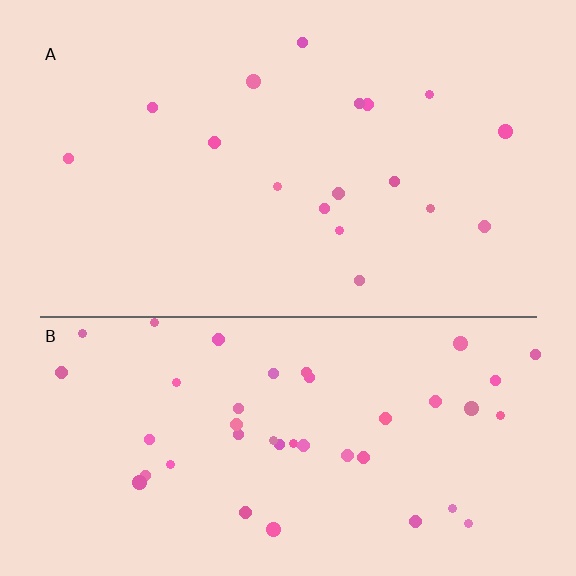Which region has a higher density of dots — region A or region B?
B (the bottom).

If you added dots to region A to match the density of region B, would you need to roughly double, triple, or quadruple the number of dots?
Approximately double.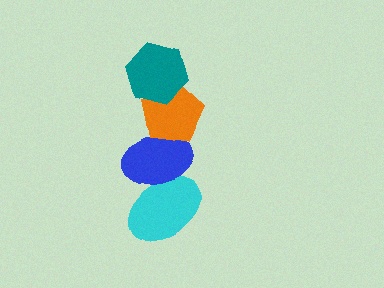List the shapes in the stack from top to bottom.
From top to bottom: the teal hexagon, the orange pentagon, the blue ellipse, the cyan ellipse.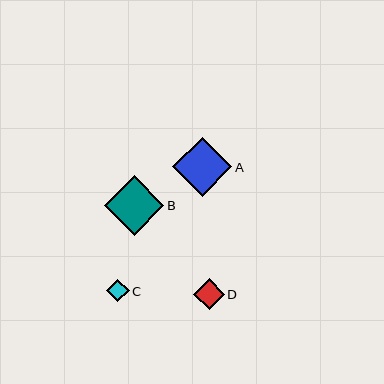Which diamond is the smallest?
Diamond C is the smallest with a size of approximately 22 pixels.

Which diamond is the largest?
Diamond B is the largest with a size of approximately 60 pixels.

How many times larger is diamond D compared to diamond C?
Diamond D is approximately 1.4 times the size of diamond C.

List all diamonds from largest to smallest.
From largest to smallest: B, A, D, C.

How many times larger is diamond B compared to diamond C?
Diamond B is approximately 2.7 times the size of diamond C.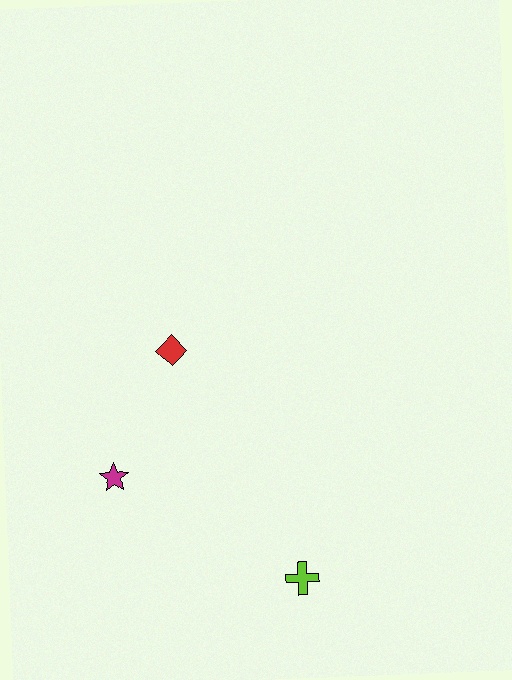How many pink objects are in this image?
There are no pink objects.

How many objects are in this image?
There are 3 objects.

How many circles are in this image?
There are no circles.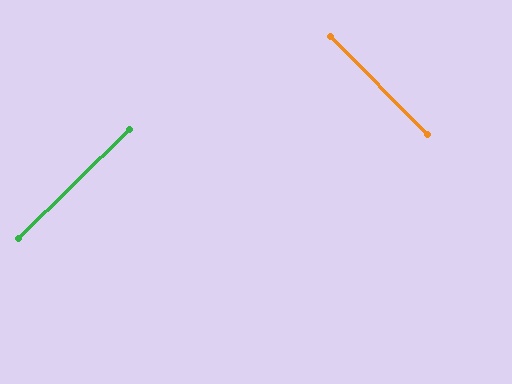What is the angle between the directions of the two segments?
Approximately 90 degrees.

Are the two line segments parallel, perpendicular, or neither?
Perpendicular — they meet at approximately 90°.